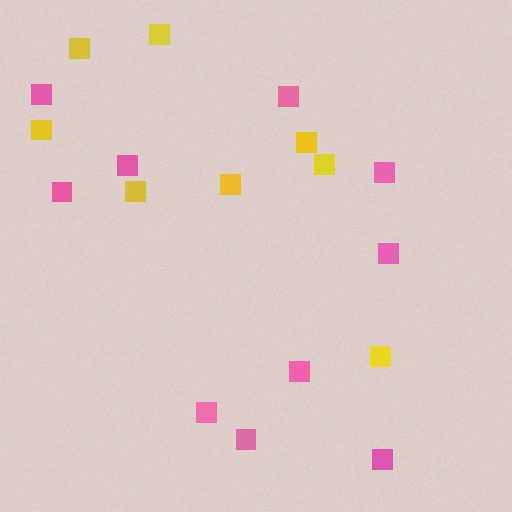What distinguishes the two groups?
There are 2 groups: one group of pink squares (10) and one group of yellow squares (8).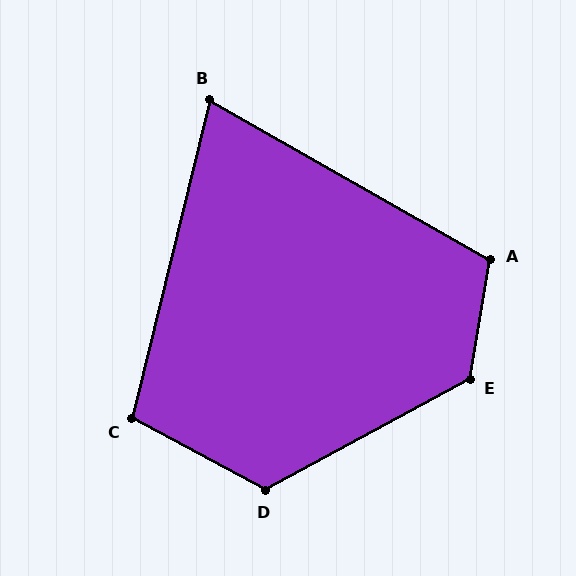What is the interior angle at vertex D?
Approximately 123 degrees (obtuse).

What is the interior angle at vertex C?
Approximately 104 degrees (obtuse).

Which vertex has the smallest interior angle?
B, at approximately 74 degrees.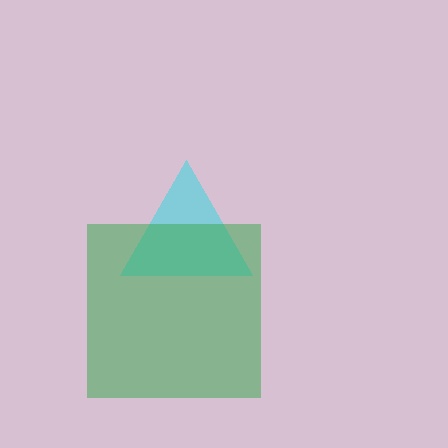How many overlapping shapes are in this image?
There are 2 overlapping shapes in the image.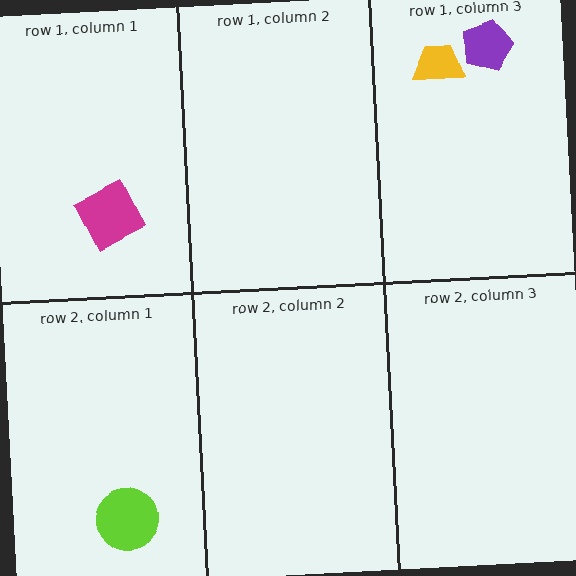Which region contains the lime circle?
The row 2, column 1 region.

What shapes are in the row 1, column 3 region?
The purple pentagon, the yellow trapezoid.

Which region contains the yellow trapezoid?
The row 1, column 3 region.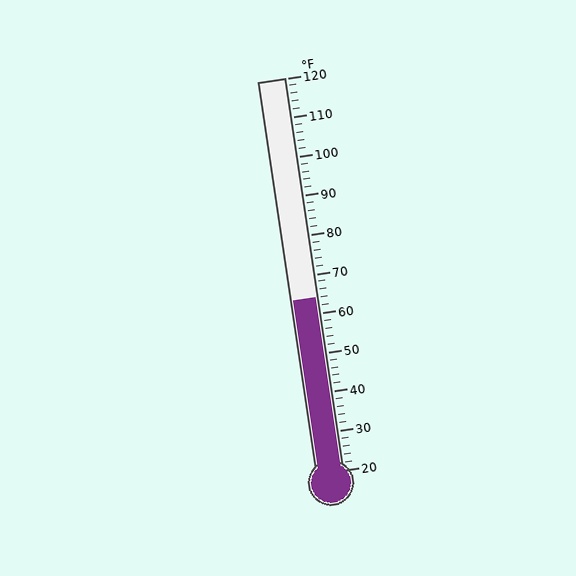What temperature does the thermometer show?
The thermometer shows approximately 64°F.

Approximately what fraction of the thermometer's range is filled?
The thermometer is filled to approximately 45% of its range.